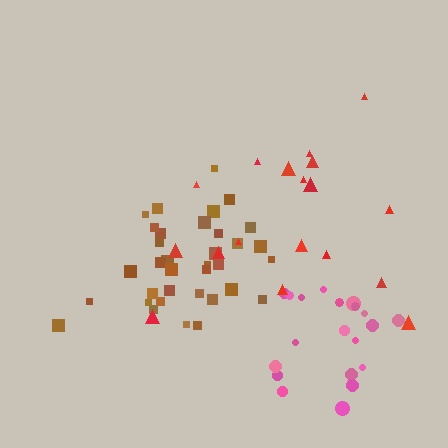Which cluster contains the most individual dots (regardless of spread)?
Brown (35).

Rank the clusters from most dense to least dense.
brown, pink, red.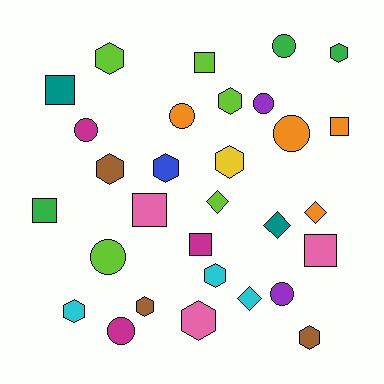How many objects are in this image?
There are 30 objects.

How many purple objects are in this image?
There are 2 purple objects.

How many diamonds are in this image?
There are 4 diamonds.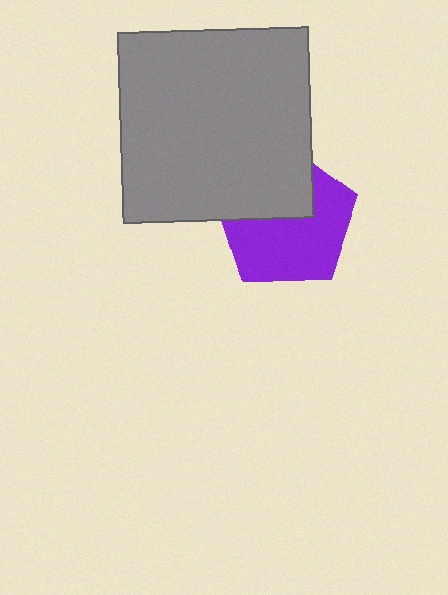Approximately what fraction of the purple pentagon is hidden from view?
Roughly 39% of the purple pentagon is hidden behind the gray square.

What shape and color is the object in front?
The object in front is a gray square.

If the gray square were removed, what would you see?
You would see the complete purple pentagon.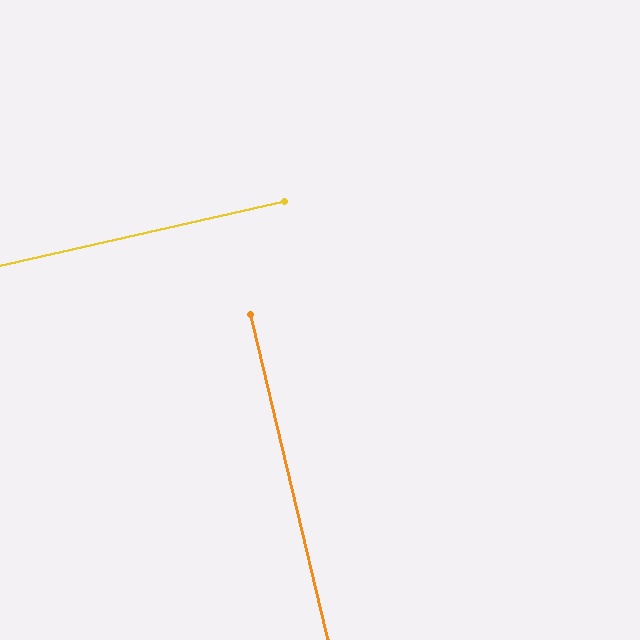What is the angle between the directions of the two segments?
Approximately 89 degrees.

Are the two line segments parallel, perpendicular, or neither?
Perpendicular — they meet at approximately 89°.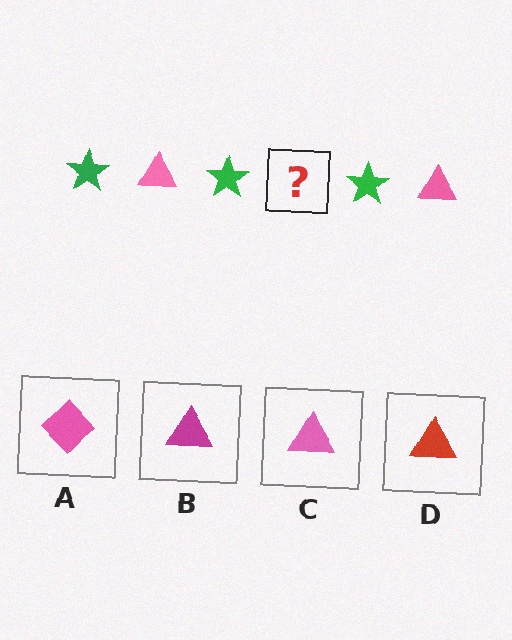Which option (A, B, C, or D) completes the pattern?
C.